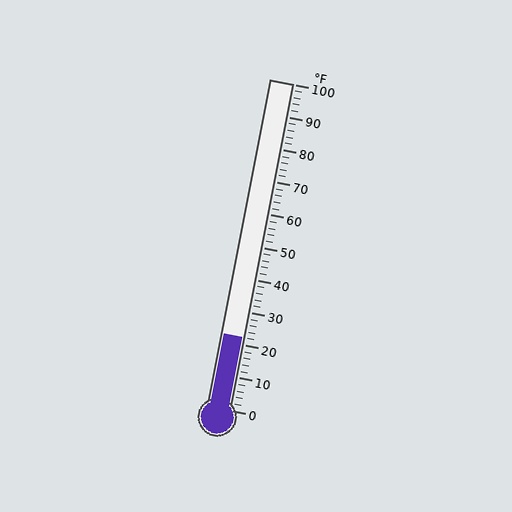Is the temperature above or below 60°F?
The temperature is below 60°F.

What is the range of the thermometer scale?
The thermometer scale ranges from 0°F to 100°F.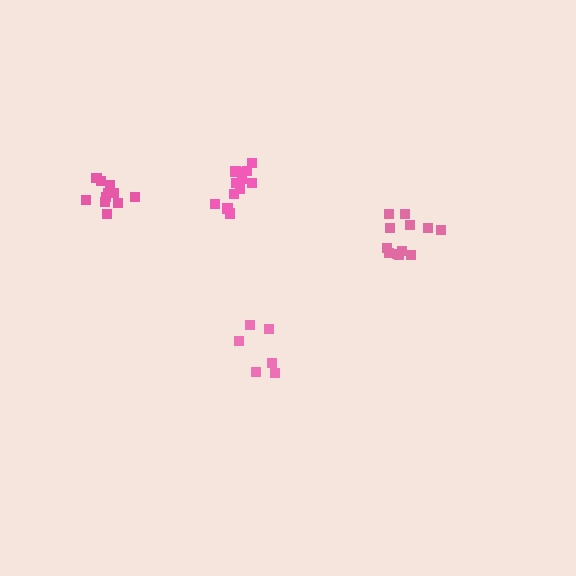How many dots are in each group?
Group 1: 12 dots, Group 2: 12 dots, Group 3: 11 dots, Group 4: 6 dots (41 total).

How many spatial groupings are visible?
There are 4 spatial groupings.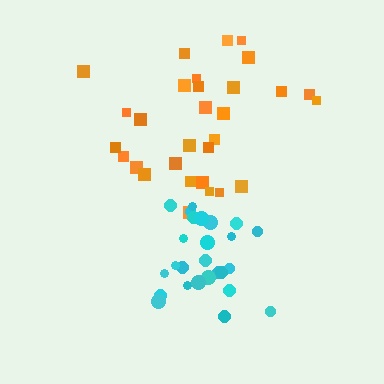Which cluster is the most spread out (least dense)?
Orange.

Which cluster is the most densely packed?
Cyan.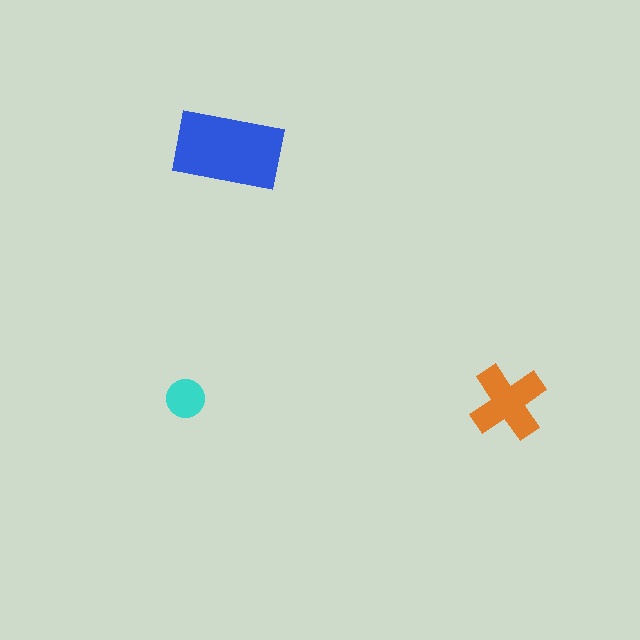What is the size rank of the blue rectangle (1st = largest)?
1st.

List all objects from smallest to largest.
The cyan circle, the orange cross, the blue rectangle.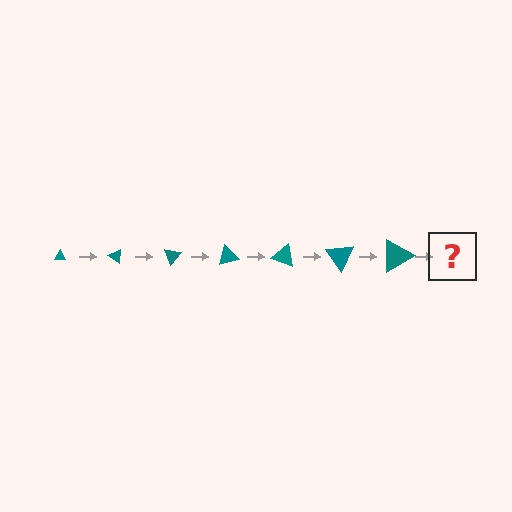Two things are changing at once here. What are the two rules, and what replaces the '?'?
The two rules are that the triangle grows larger each step and it rotates 35 degrees each step. The '?' should be a triangle, larger than the previous one and rotated 245 degrees from the start.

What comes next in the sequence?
The next element should be a triangle, larger than the previous one and rotated 245 degrees from the start.